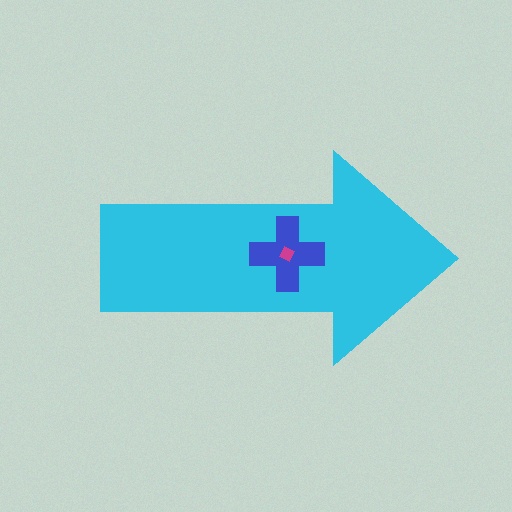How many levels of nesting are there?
3.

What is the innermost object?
The magenta diamond.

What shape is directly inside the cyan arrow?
The blue cross.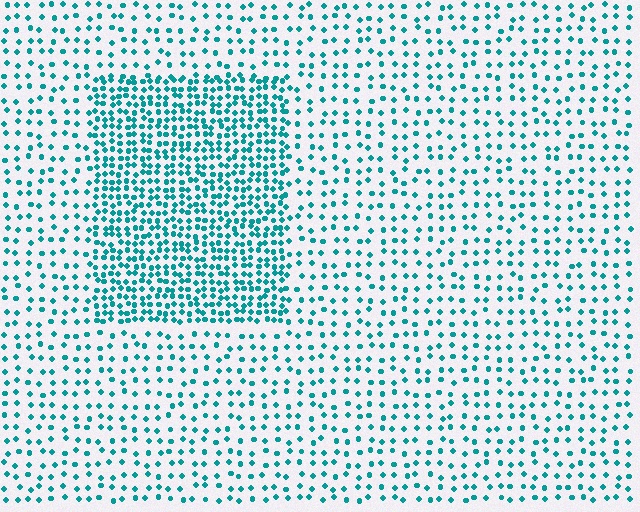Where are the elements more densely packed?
The elements are more densely packed inside the rectangle boundary.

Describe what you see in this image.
The image contains small teal elements arranged at two different densities. A rectangle-shaped region is visible where the elements are more densely packed than the surrounding area.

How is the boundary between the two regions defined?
The boundary is defined by a change in element density (approximately 2.3x ratio). All elements are the same color, size, and shape.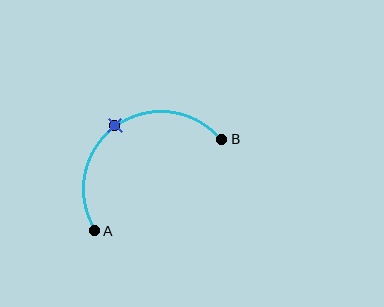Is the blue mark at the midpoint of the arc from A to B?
Yes. The blue mark lies on the arc at equal arc-length from both A and B — it is the arc midpoint.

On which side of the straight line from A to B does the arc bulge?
The arc bulges above and to the left of the straight line connecting A and B.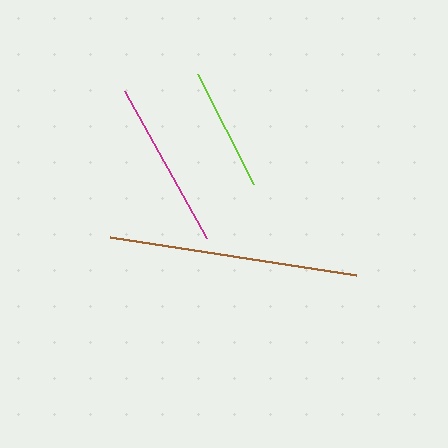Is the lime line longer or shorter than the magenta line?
The magenta line is longer than the lime line.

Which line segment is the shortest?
The lime line is the shortest at approximately 123 pixels.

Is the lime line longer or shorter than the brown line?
The brown line is longer than the lime line.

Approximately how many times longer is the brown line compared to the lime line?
The brown line is approximately 2.0 times the length of the lime line.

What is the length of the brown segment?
The brown segment is approximately 249 pixels long.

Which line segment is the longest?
The brown line is the longest at approximately 249 pixels.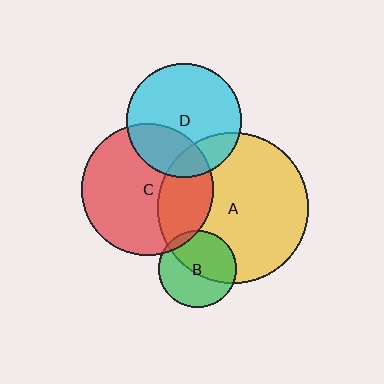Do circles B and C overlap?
Yes.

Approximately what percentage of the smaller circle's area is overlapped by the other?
Approximately 5%.